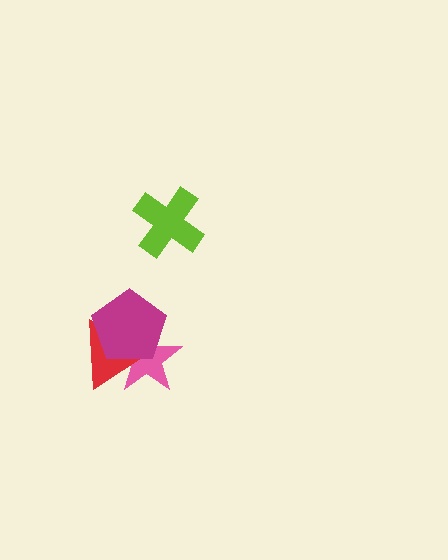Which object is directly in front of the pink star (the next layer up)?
The red triangle is directly in front of the pink star.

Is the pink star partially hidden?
Yes, it is partially covered by another shape.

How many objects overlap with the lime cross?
0 objects overlap with the lime cross.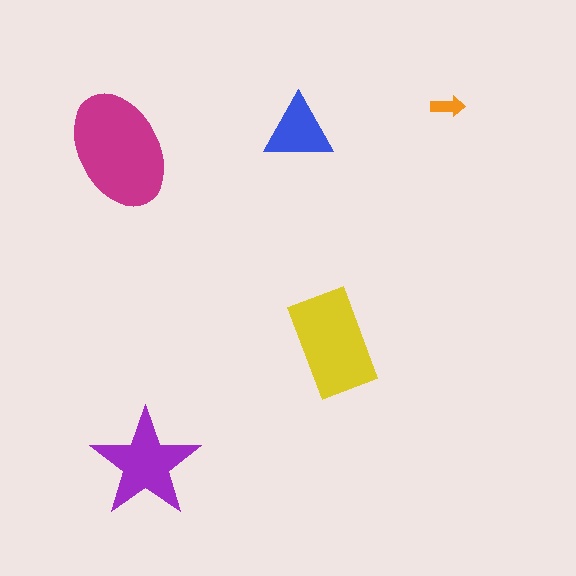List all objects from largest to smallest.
The magenta ellipse, the yellow rectangle, the purple star, the blue triangle, the orange arrow.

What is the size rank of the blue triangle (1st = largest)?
4th.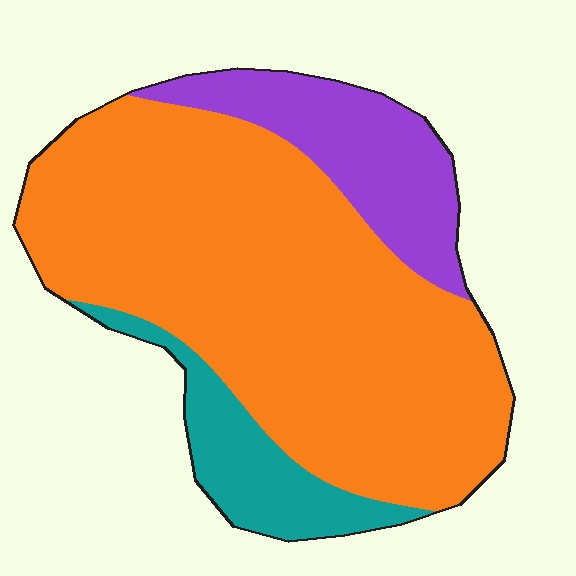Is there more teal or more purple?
Purple.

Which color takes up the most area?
Orange, at roughly 70%.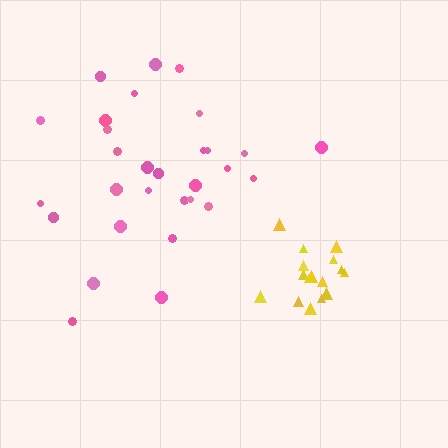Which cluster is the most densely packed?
Yellow.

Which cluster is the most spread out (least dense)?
Pink.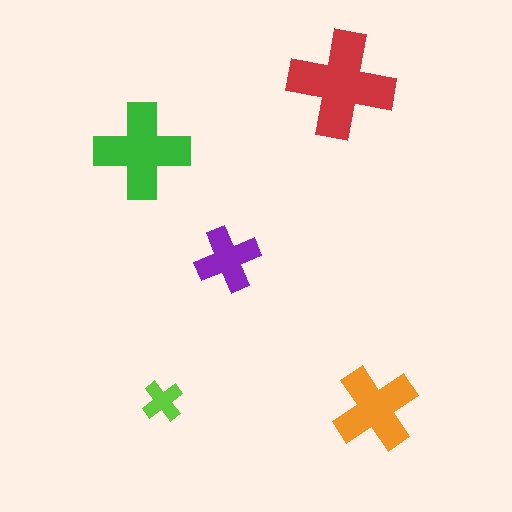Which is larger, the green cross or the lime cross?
The green one.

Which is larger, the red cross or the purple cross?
The red one.